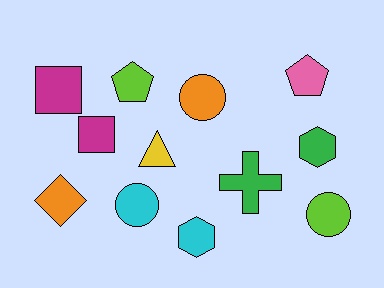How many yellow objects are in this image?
There is 1 yellow object.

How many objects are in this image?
There are 12 objects.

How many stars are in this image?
There are no stars.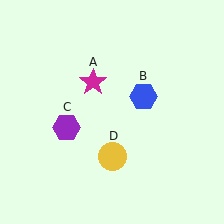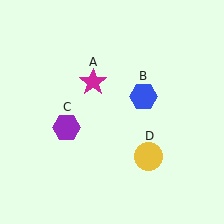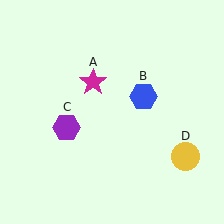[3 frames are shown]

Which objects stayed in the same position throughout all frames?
Magenta star (object A) and blue hexagon (object B) and purple hexagon (object C) remained stationary.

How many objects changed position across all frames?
1 object changed position: yellow circle (object D).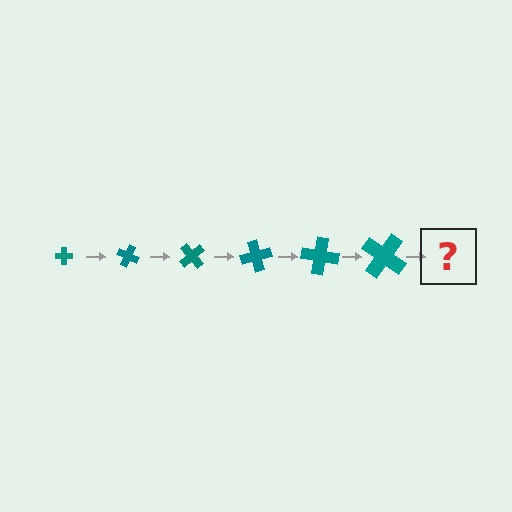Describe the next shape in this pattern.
It should be a cross, larger than the previous one and rotated 150 degrees from the start.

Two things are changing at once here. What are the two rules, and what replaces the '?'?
The two rules are that the cross grows larger each step and it rotates 25 degrees each step. The '?' should be a cross, larger than the previous one and rotated 150 degrees from the start.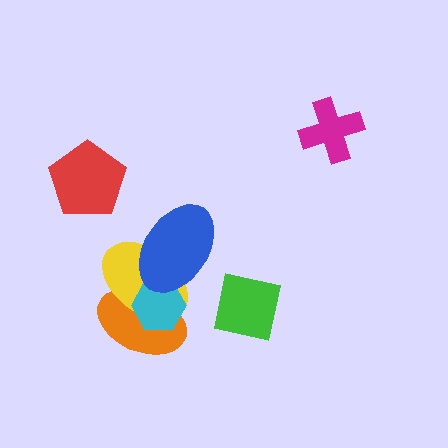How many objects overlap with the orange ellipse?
3 objects overlap with the orange ellipse.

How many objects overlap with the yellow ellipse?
3 objects overlap with the yellow ellipse.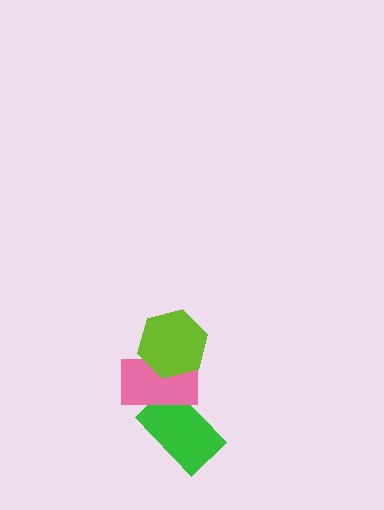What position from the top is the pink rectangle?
The pink rectangle is 2nd from the top.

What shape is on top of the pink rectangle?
The lime hexagon is on top of the pink rectangle.